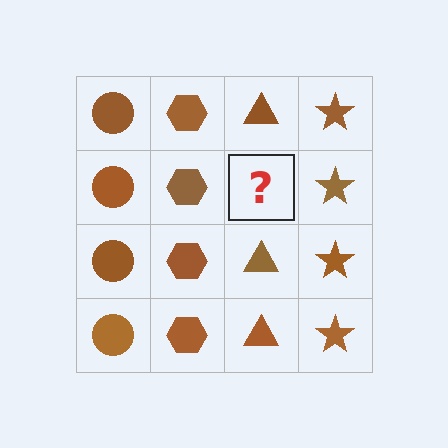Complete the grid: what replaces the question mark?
The question mark should be replaced with a brown triangle.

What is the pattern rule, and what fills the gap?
The rule is that each column has a consistent shape. The gap should be filled with a brown triangle.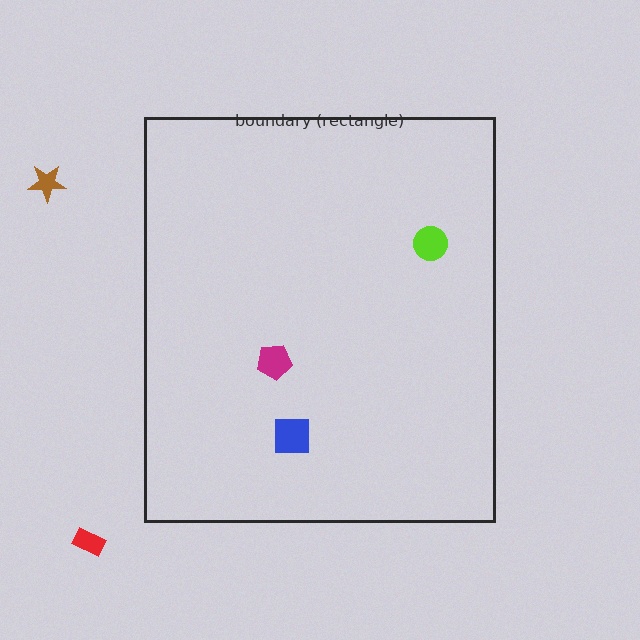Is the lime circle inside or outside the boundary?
Inside.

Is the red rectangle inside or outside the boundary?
Outside.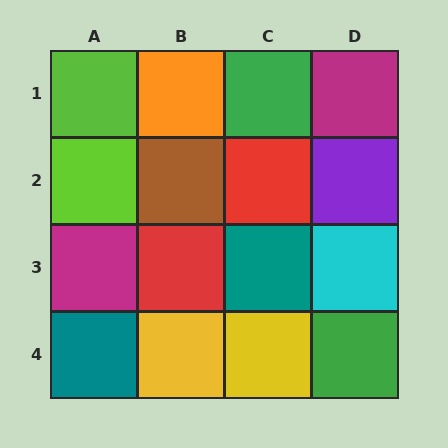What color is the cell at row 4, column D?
Green.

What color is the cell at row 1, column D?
Magenta.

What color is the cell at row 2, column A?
Lime.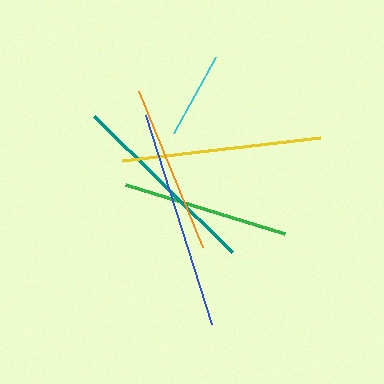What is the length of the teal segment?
The teal segment is approximately 193 pixels long.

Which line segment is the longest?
The blue line is the longest at approximately 219 pixels.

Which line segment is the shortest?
The cyan line is the shortest at approximately 87 pixels.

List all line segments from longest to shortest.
From longest to shortest: blue, yellow, teal, orange, green, cyan.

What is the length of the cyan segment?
The cyan segment is approximately 87 pixels long.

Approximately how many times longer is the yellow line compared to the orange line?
The yellow line is approximately 1.2 times the length of the orange line.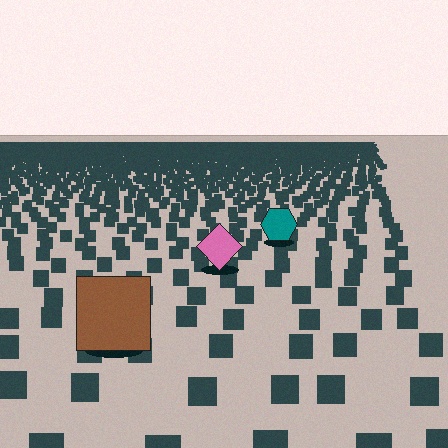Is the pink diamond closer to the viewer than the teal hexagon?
Yes. The pink diamond is closer — you can tell from the texture gradient: the ground texture is coarser near it.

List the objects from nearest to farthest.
From nearest to farthest: the brown square, the pink diamond, the teal hexagon.